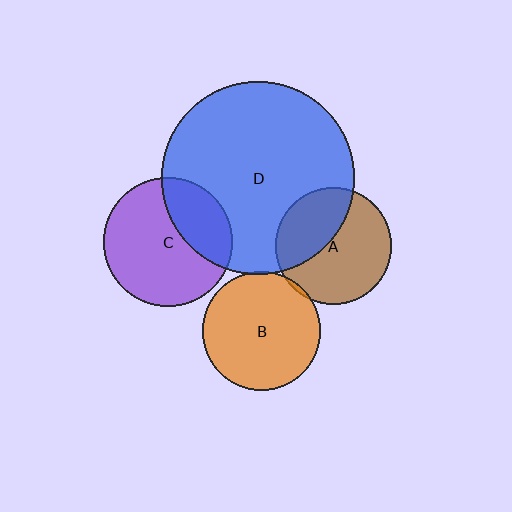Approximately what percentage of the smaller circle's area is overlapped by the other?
Approximately 40%.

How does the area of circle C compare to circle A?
Approximately 1.2 times.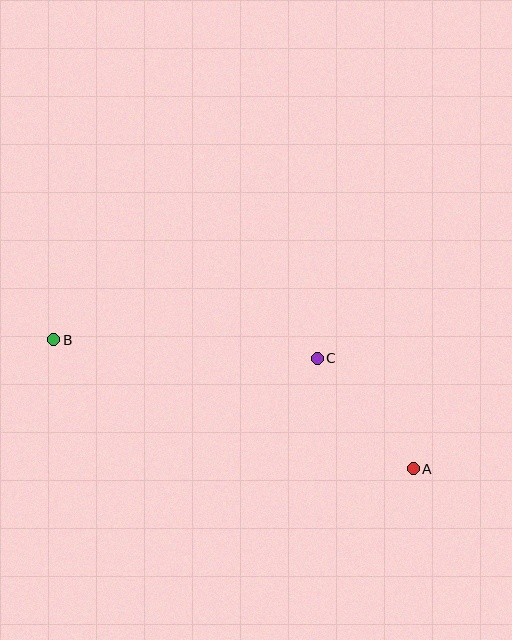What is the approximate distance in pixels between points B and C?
The distance between B and C is approximately 264 pixels.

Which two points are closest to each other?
Points A and C are closest to each other.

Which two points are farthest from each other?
Points A and B are farthest from each other.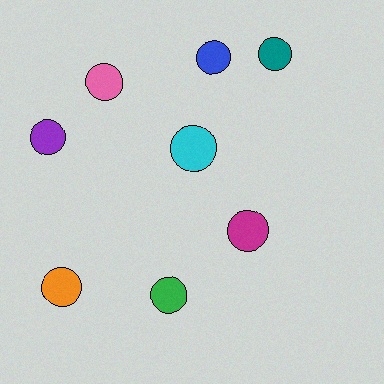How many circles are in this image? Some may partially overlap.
There are 8 circles.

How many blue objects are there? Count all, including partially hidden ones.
There is 1 blue object.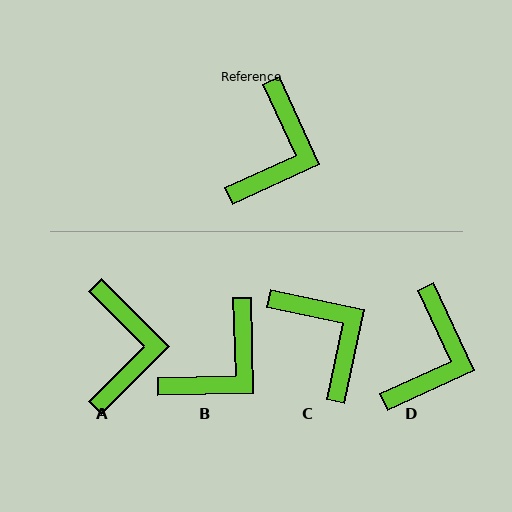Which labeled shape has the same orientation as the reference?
D.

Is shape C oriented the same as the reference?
No, it is off by about 53 degrees.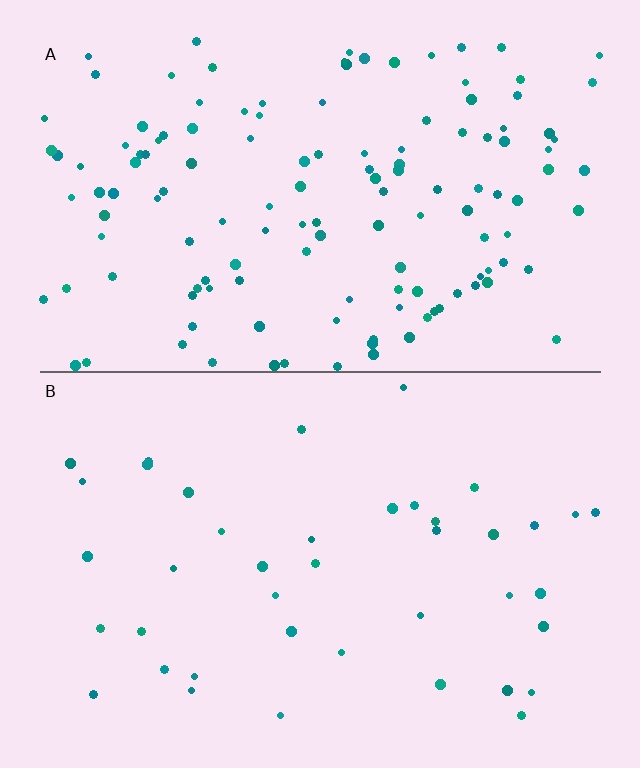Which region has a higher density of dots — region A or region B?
A (the top).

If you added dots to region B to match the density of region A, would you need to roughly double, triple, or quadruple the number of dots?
Approximately triple.